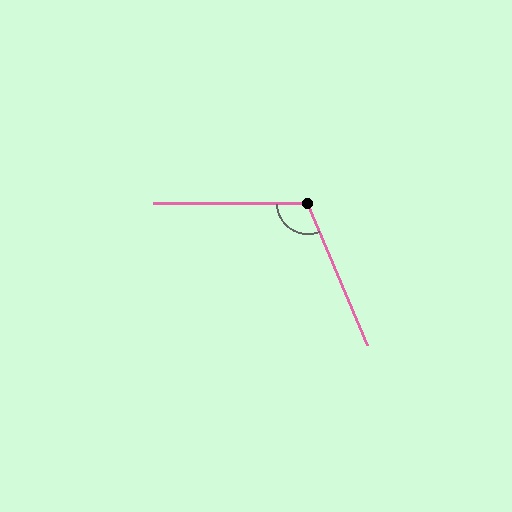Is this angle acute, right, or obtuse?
It is obtuse.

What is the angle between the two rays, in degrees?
Approximately 112 degrees.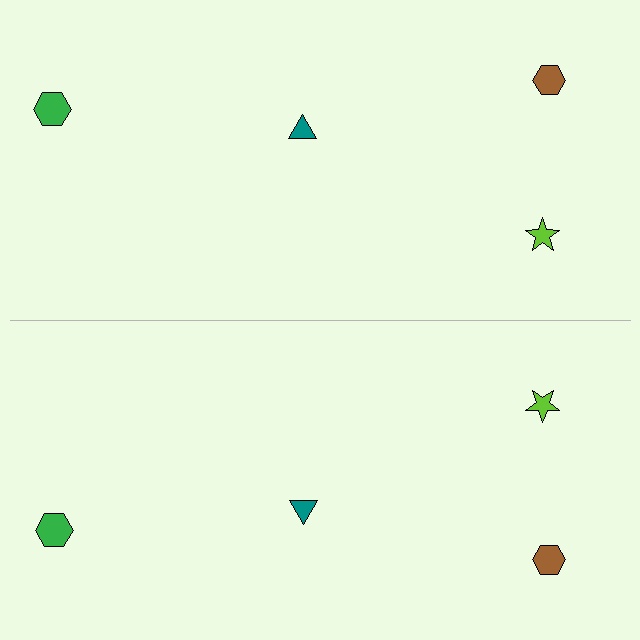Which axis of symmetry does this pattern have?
The pattern has a horizontal axis of symmetry running through the center of the image.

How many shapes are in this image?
There are 8 shapes in this image.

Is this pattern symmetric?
Yes, this pattern has bilateral (reflection) symmetry.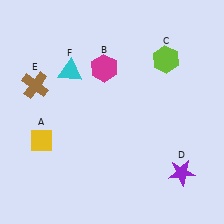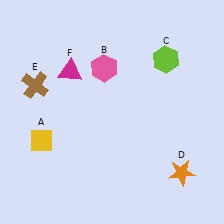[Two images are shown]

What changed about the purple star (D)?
In Image 1, D is purple. In Image 2, it changed to orange.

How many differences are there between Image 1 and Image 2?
There are 3 differences between the two images.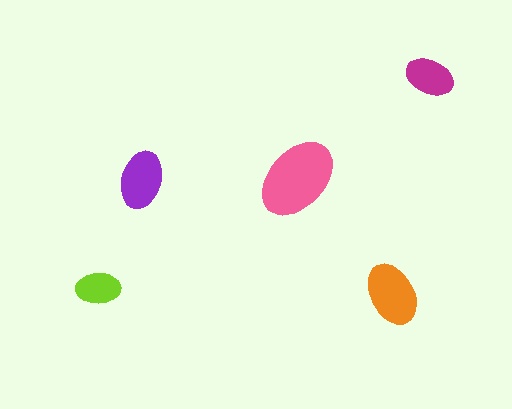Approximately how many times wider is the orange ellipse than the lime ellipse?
About 1.5 times wider.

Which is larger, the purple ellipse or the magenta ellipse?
The purple one.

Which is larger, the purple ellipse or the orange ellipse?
The orange one.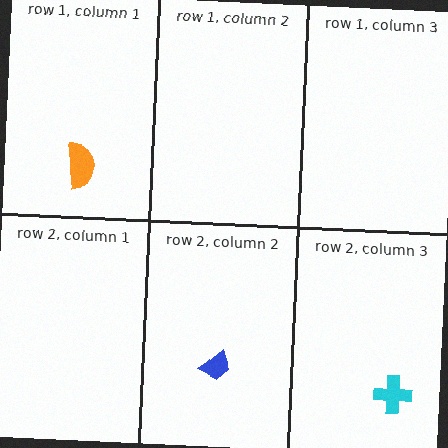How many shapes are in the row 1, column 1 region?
1.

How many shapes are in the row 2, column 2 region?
1.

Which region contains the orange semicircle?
The row 1, column 1 region.